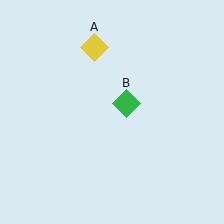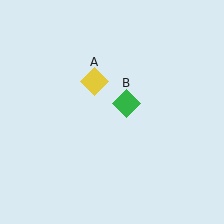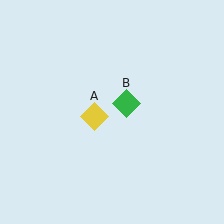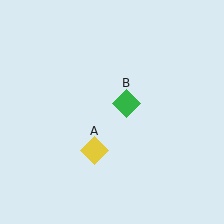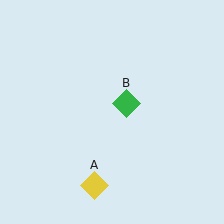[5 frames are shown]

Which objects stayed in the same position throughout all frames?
Green diamond (object B) remained stationary.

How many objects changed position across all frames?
1 object changed position: yellow diamond (object A).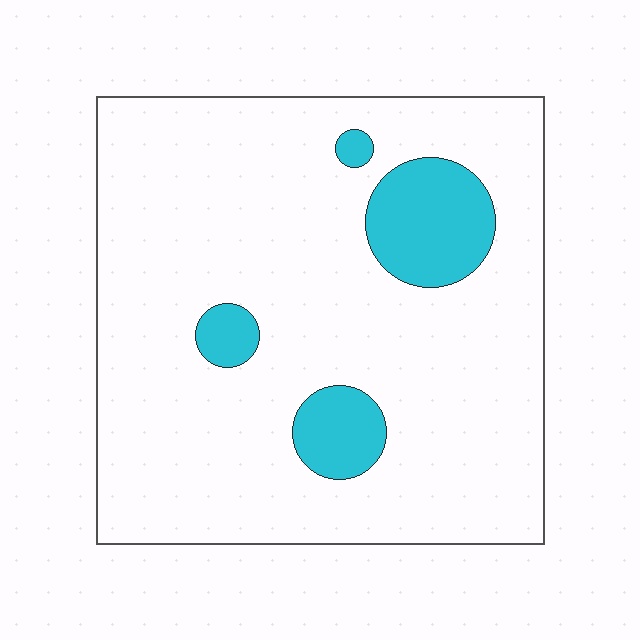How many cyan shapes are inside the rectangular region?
4.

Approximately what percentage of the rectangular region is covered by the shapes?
Approximately 10%.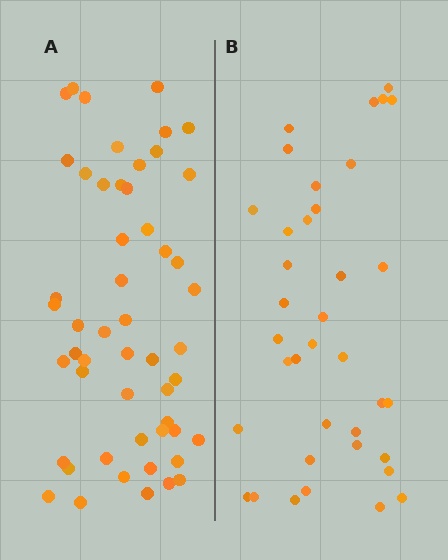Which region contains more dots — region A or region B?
Region A (the left region) has more dots.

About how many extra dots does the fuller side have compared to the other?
Region A has approximately 15 more dots than region B.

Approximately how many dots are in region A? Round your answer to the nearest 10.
About 50 dots. (The exact count is 52, which rounds to 50.)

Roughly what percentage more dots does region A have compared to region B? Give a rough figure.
About 40% more.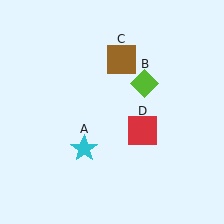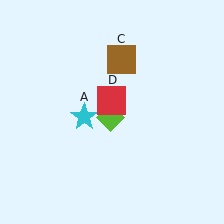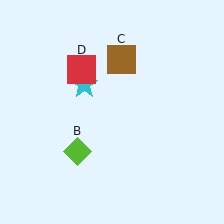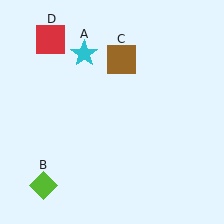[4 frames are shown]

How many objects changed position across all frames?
3 objects changed position: cyan star (object A), lime diamond (object B), red square (object D).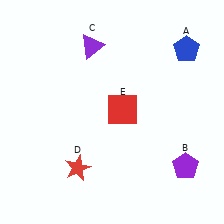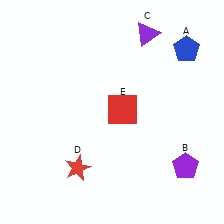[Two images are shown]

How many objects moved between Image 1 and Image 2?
1 object moved between the two images.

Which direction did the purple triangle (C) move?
The purple triangle (C) moved right.